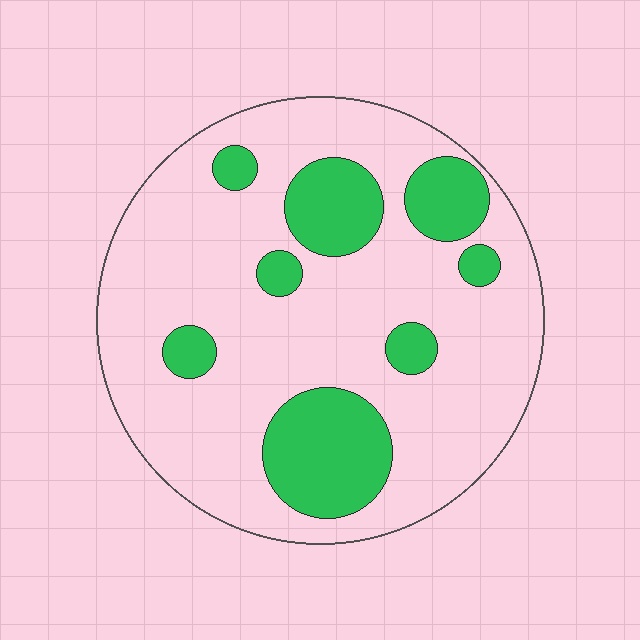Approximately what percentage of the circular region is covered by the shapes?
Approximately 25%.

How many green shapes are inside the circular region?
8.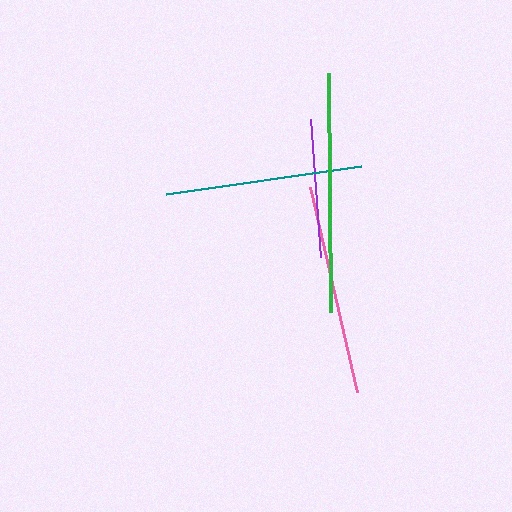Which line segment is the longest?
The green line is the longest at approximately 238 pixels.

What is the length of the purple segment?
The purple segment is approximately 138 pixels long.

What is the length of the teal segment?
The teal segment is approximately 198 pixels long.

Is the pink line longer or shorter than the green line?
The green line is longer than the pink line.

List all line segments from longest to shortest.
From longest to shortest: green, pink, teal, purple.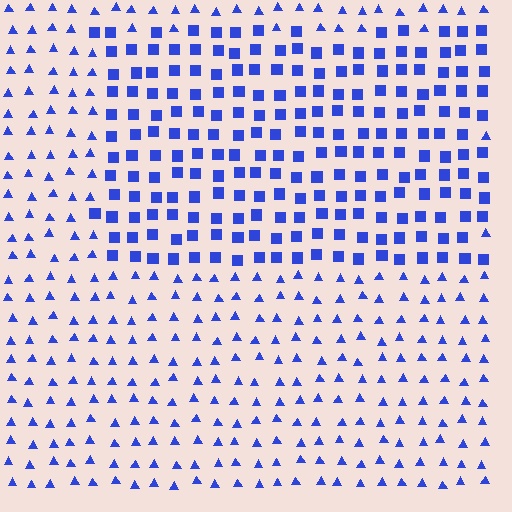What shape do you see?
I see a rectangle.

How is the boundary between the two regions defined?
The boundary is defined by a change in element shape: squares inside vs. triangles outside. All elements share the same color and spacing.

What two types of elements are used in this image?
The image uses squares inside the rectangle region and triangles outside it.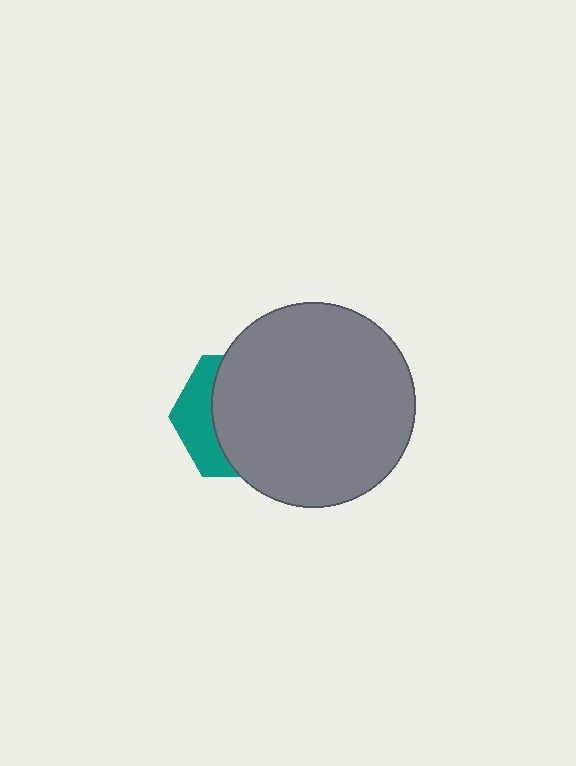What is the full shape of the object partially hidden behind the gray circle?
The partially hidden object is a teal hexagon.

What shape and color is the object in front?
The object in front is a gray circle.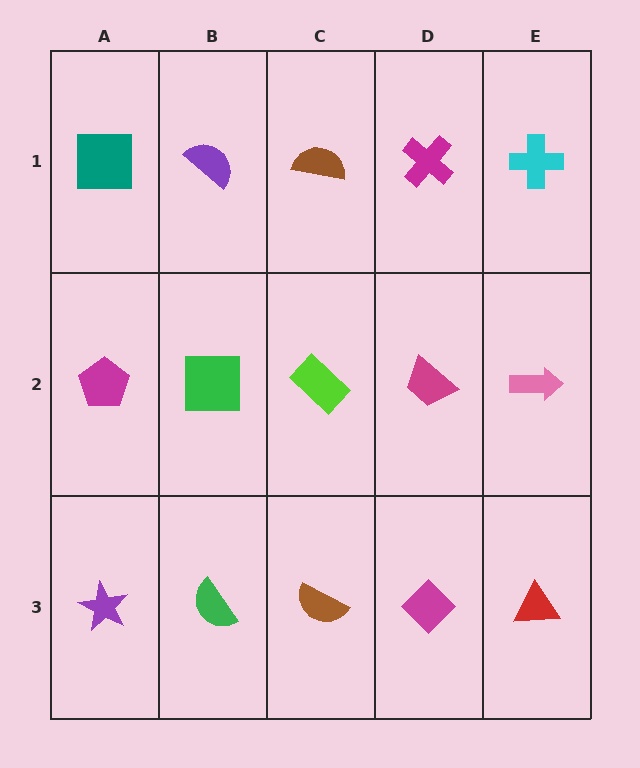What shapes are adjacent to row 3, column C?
A lime rectangle (row 2, column C), a green semicircle (row 3, column B), a magenta diamond (row 3, column D).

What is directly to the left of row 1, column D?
A brown semicircle.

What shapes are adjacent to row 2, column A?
A teal square (row 1, column A), a purple star (row 3, column A), a green square (row 2, column B).